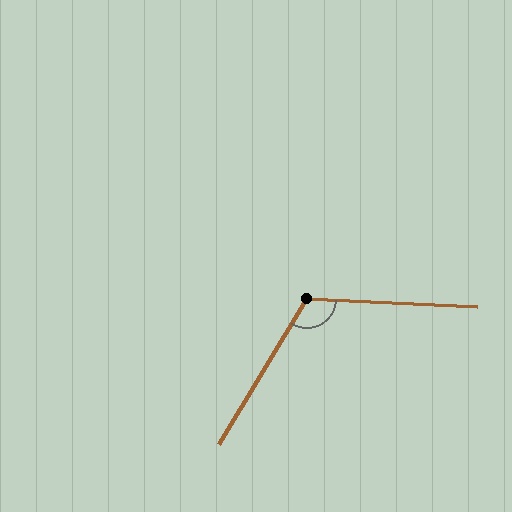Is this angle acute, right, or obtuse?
It is obtuse.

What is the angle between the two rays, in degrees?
Approximately 119 degrees.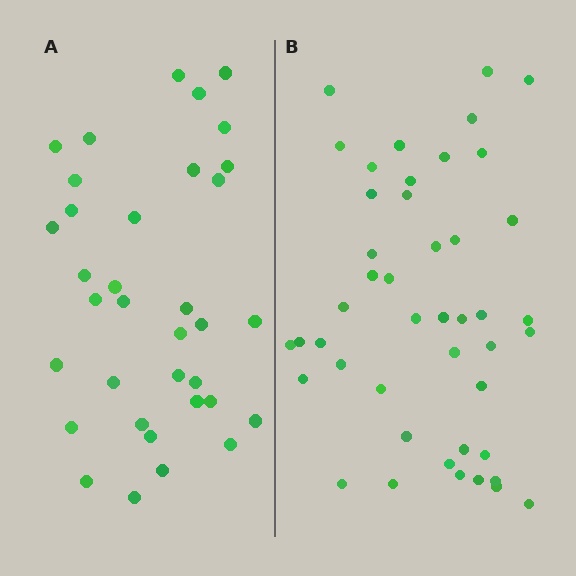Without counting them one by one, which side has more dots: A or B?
Region B (the right region) has more dots.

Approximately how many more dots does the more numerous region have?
Region B has roughly 10 or so more dots than region A.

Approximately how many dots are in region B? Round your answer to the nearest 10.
About 40 dots. (The exact count is 45, which rounds to 40.)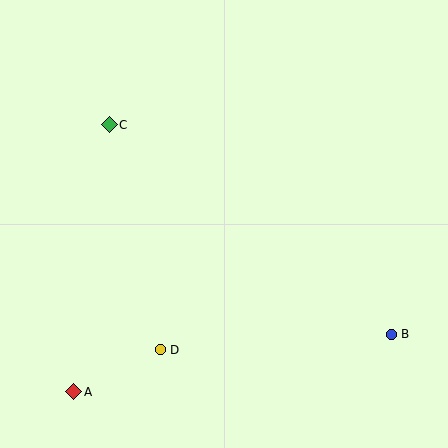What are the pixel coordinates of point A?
Point A is at (74, 392).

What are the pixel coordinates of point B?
Point B is at (391, 334).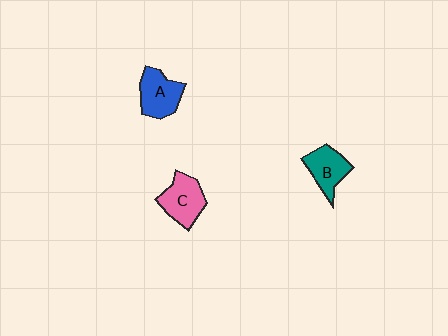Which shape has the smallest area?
Shape B (teal).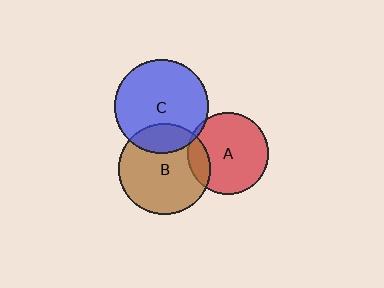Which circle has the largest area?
Circle C (blue).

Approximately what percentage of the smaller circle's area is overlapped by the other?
Approximately 20%.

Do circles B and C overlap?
Yes.